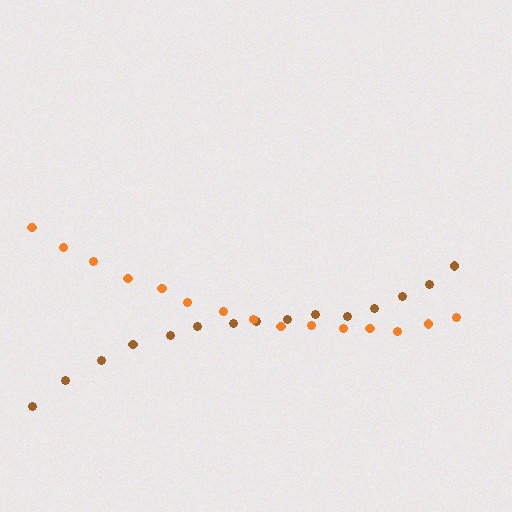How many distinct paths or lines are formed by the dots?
There are 2 distinct paths.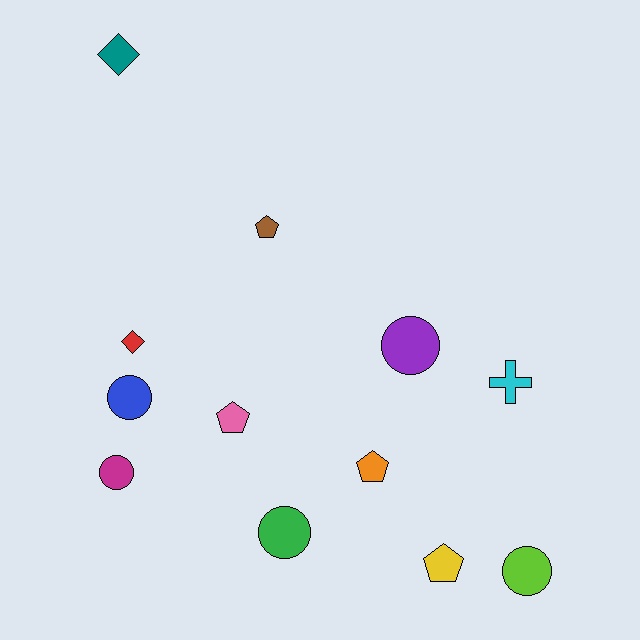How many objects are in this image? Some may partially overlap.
There are 12 objects.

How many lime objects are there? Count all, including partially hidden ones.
There is 1 lime object.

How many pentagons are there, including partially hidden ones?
There are 4 pentagons.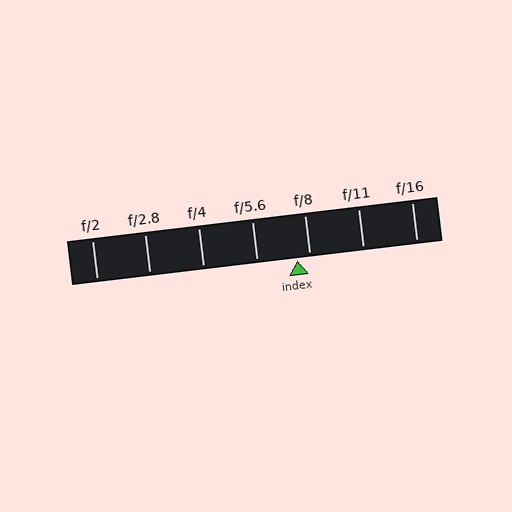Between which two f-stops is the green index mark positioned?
The index mark is between f/5.6 and f/8.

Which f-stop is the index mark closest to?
The index mark is closest to f/8.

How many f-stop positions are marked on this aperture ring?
There are 7 f-stop positions marked.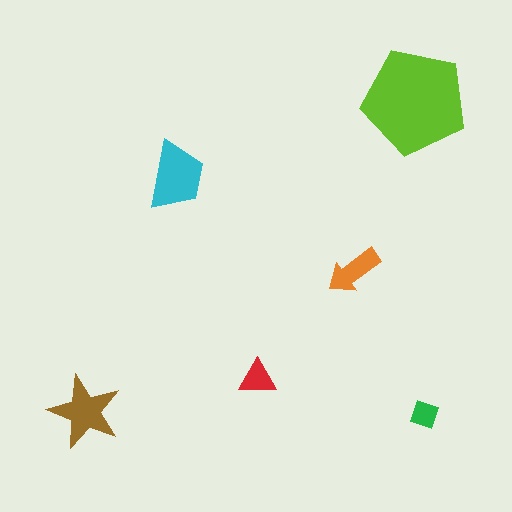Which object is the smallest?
The green diamond.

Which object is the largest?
The lime pentagon.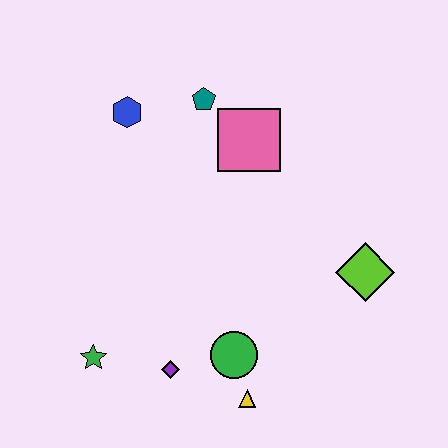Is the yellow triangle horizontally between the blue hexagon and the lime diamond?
Yes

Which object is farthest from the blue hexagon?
The yellow triangle is farthest from the blue hexagon.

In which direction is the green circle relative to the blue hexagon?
The green circle is below the blue hexagon.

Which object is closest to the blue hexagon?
The teal pentagon is closest to the blue hexagon.